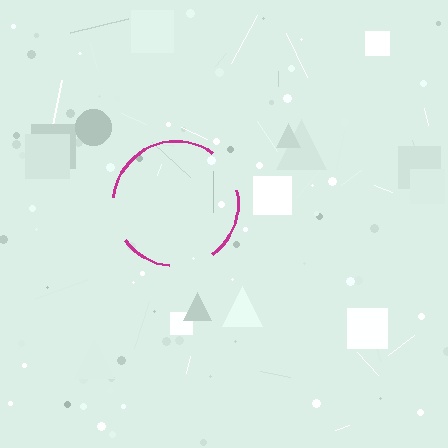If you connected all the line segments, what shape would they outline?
They would outline a circle.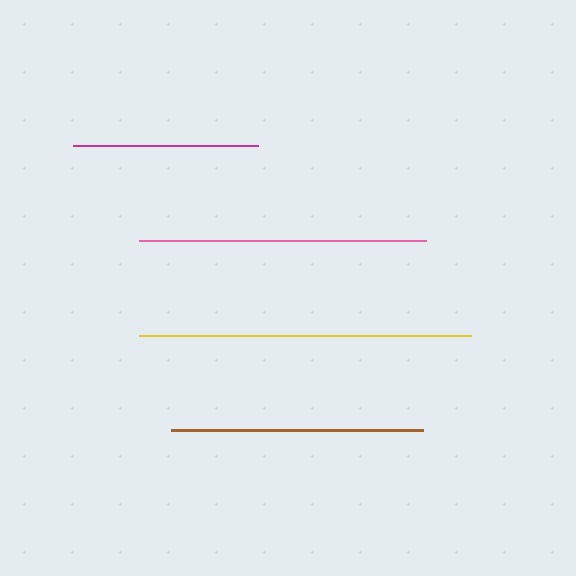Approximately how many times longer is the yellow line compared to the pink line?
The yellow line is approximately 1.2 times the length of the pink line.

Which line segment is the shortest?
The magenta line is the shortest at approximately 185 pixels.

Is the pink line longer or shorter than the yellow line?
The yellow line is longer than the pink line.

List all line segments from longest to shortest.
From longest to shortest: yellow, pink, brown, magenta.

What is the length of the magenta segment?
The magenta segment is approximately 185 pixels long.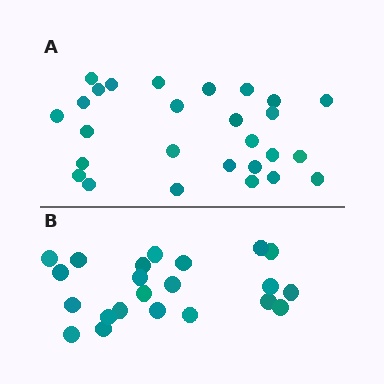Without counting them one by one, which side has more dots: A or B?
Region A (the top region) has more dots.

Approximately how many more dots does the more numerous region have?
Region A has about 5 more dots than region B.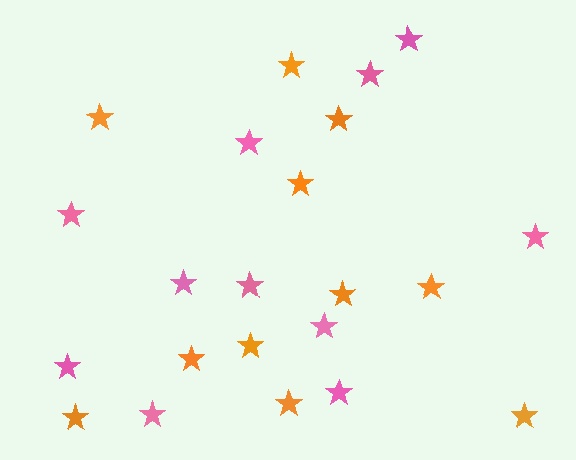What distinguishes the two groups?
There are 2 groups: one group of orange stars (11) and one group of pink stars (11).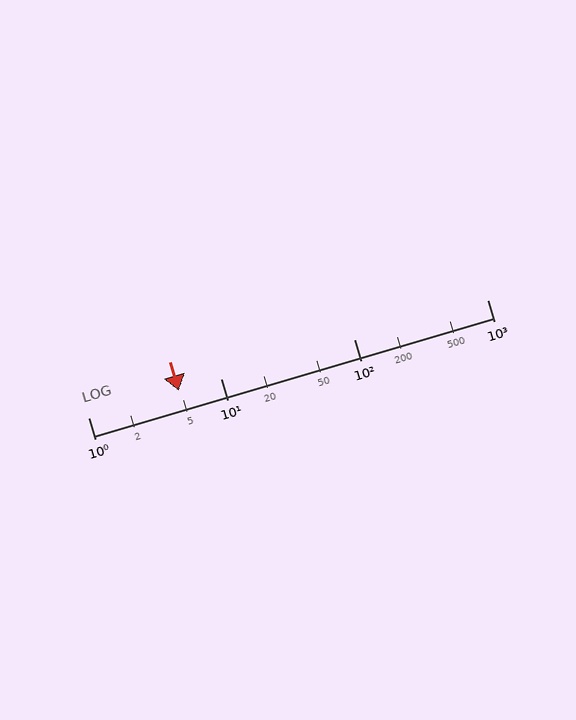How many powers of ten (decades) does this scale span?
The scale spans 3 decades, from 1 to 1000.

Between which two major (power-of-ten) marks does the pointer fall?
The pointer is between 1 and 10.